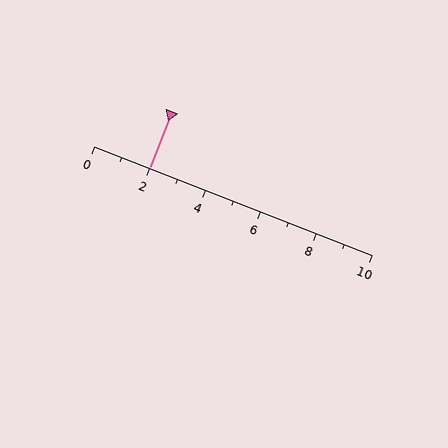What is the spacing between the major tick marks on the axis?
The major ticks are spaced 2 apart.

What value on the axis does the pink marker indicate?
The marker indicates approximately 2.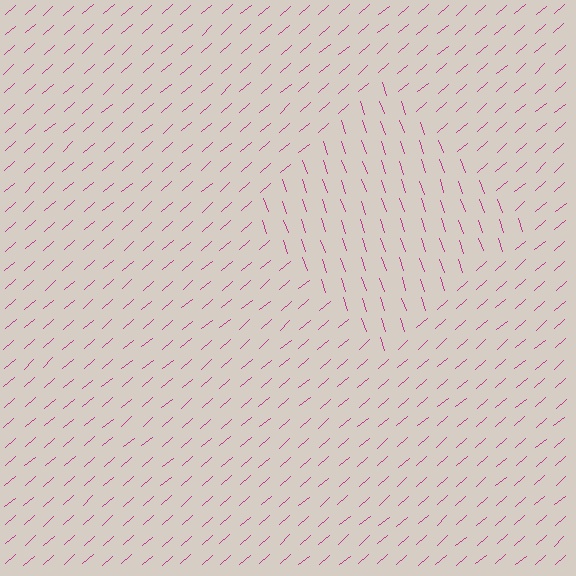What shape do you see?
I see a diamond.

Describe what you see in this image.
The image is filled with small magenta line segments. A diamond region in the image has lines oriented differently from the surrounding lines, creating a visible texture boundary.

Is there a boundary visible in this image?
Yes, there is a texture boundary formed by a change in line orientation.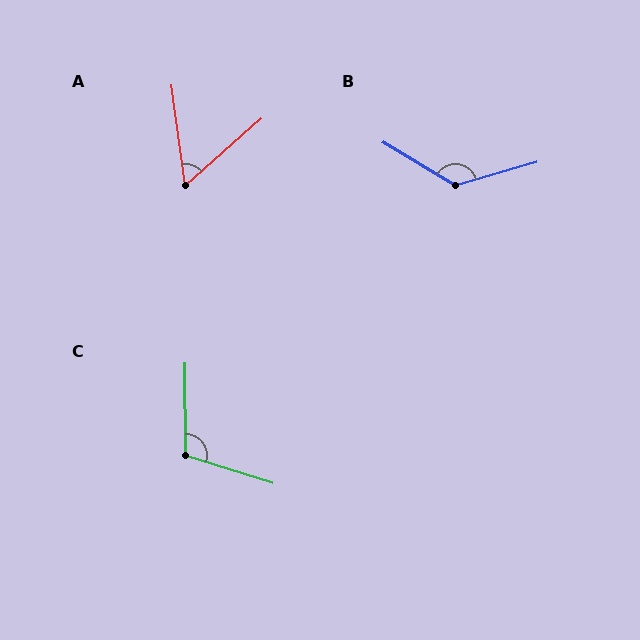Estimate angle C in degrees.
Approximately 108 degrees.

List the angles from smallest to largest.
A (56°), C (108°), B (133°).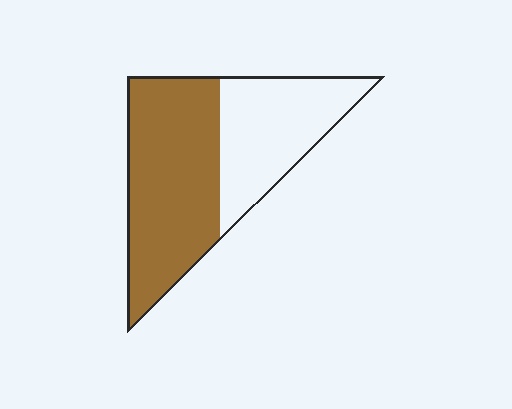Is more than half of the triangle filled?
Yes.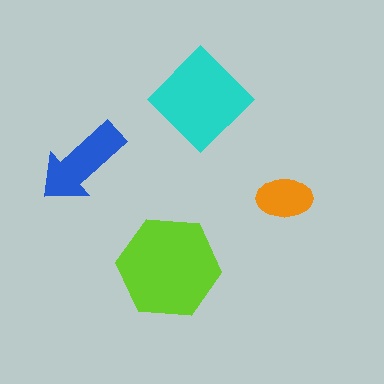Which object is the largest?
The lime hexagon.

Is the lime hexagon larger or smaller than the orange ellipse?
Larger.